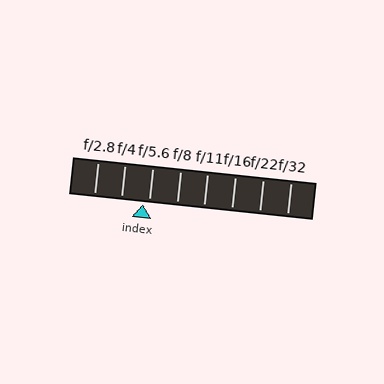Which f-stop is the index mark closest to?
The index mark is closest to f/5.6.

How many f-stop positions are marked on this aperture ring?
There are 8 f-stop positions marked.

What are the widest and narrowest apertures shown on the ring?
The widest aperture shown is f/2.8 and the narrowest is f/32.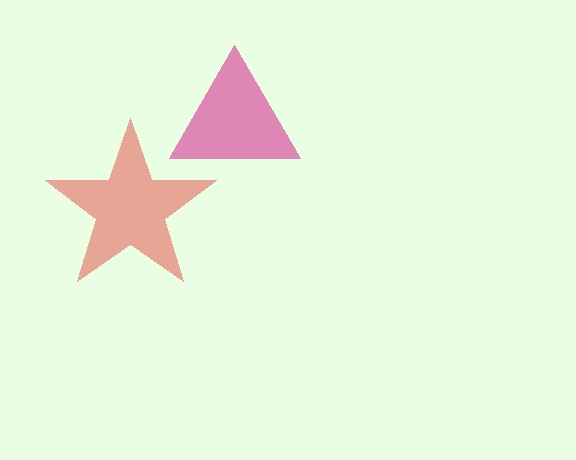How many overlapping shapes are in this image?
There are 2 overlapping shapes in the image.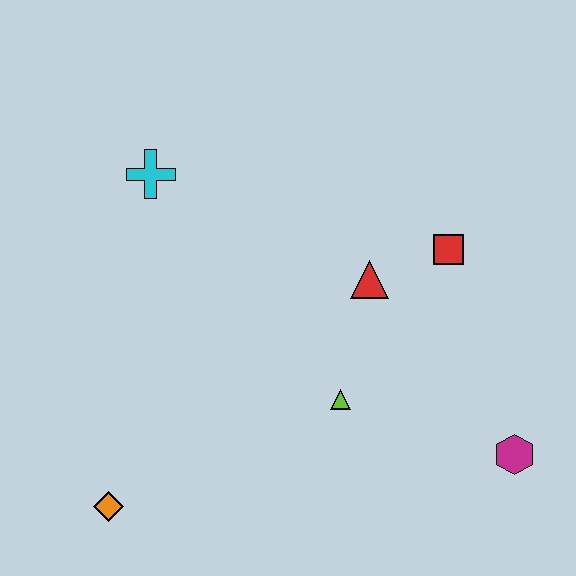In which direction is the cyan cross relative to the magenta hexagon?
The cyan cross is to the left of the magenta hexagon.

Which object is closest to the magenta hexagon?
The lime triangle is closest to the magenta hexagon.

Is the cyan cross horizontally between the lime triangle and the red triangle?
No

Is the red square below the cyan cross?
Yes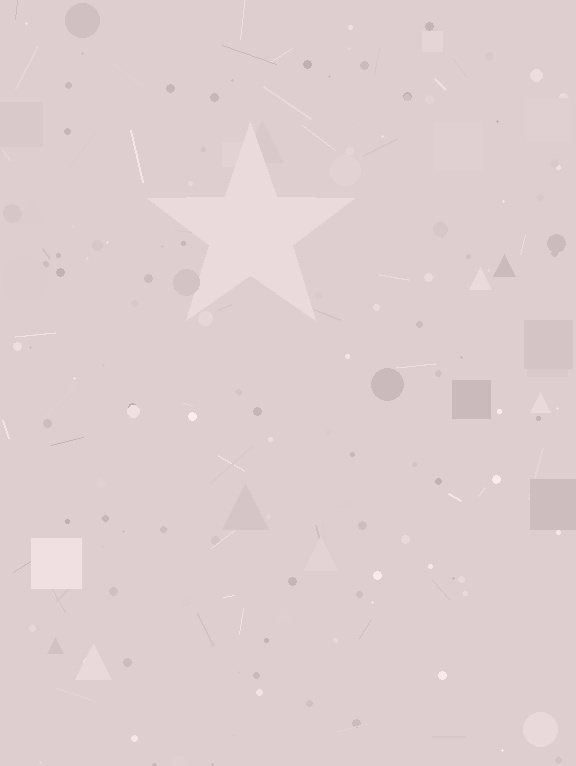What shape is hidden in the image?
A star is hidden in the image.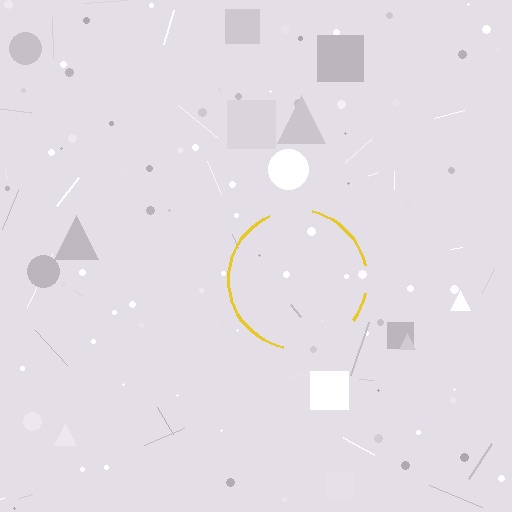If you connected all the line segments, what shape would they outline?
They would outline a circle.